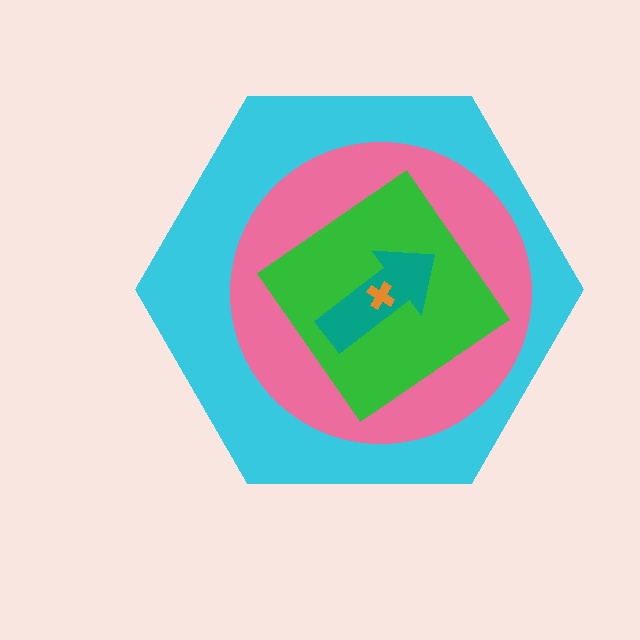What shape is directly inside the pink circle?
The green diamond.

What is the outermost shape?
The cyan hexagon.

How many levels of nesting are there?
5.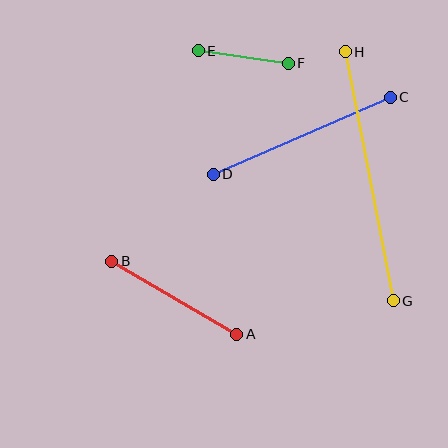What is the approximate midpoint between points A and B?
The midpoint is at approximately (174, 298) pixels.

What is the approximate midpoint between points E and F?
The midpoint is at approximately (243, 57) pixels.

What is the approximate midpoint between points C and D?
The midpoint is at approximately (302, 136) pixels.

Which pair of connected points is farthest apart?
Points G and H are farthest apart.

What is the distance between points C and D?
The distance is approximately 193 pixels.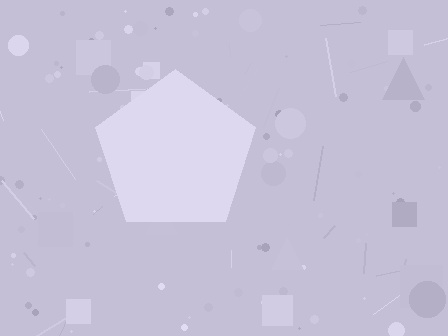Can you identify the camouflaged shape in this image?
The camouflaged shape is a pentagon.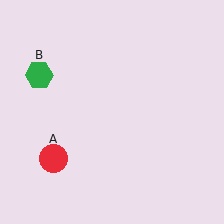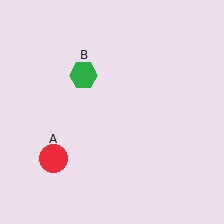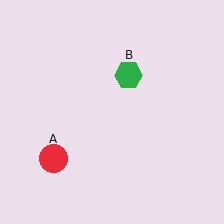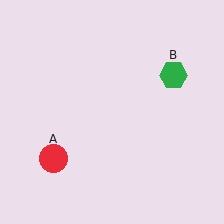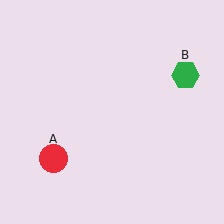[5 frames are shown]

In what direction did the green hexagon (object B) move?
The green hexagon (object B) moved right.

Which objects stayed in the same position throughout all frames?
Red circle (object A) remained stationary.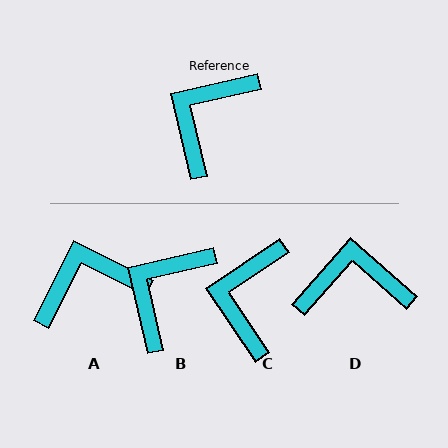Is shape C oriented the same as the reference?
No, it is off by about 21 degrees.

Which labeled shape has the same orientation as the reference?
B.